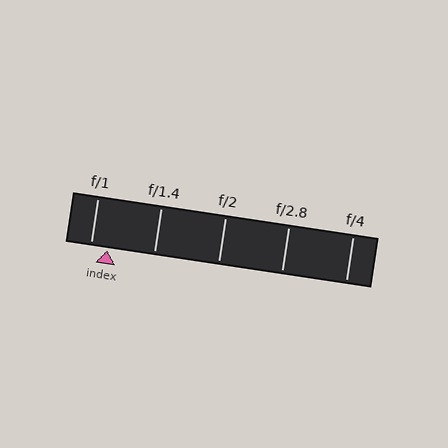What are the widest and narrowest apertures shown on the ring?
The widest aperture shown is f/1 and the narrowest is f/4.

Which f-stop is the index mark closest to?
The index mark is closest to f/1.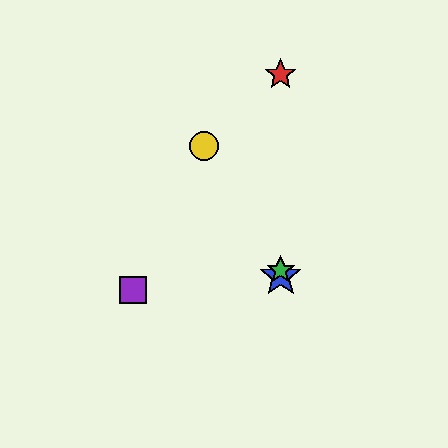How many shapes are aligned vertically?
3 shapes (the red star, the blue star, the green star) are aligned vertically.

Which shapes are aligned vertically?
The red star, the blue star, the green star are aligned vertically.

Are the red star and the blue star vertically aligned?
Yes, both are at x≈281.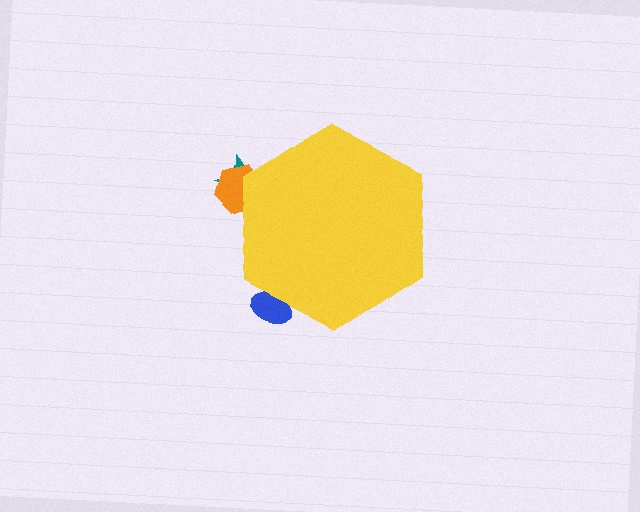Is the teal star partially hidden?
Yes, the teal star is partially hidden behind the yellow hexagon.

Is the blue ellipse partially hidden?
Yes, the blue ellipse is partially hidden behind the yellow hexagon.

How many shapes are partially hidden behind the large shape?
3 shapes are partially hidden.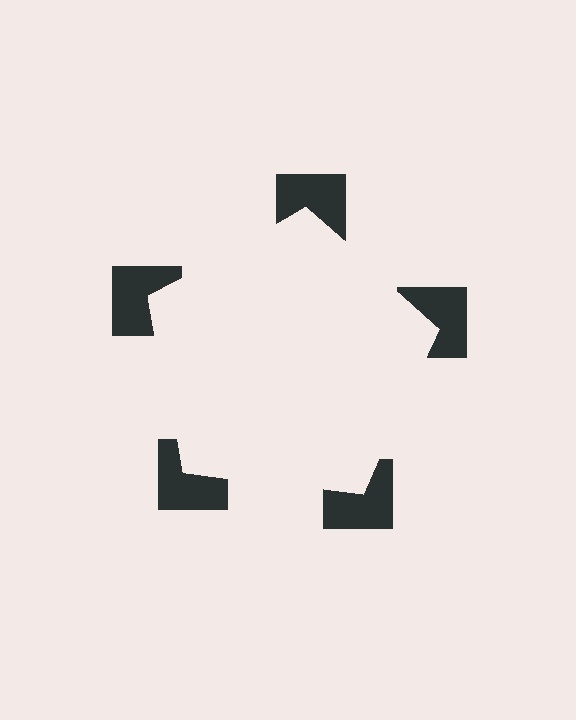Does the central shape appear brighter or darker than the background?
It typically appears slightly brighter than the background, even though no actual brightness change is drawn.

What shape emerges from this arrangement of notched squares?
An illusory pentagon — its edges are inferred from the aligned wedge cuts in the notched squares, not physically drawn.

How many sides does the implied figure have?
5 sides.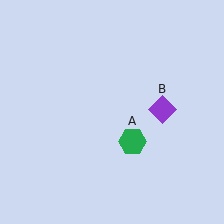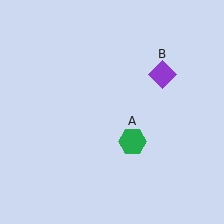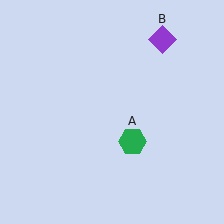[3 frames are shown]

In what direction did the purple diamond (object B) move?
The purple diamond (object B) moved up.